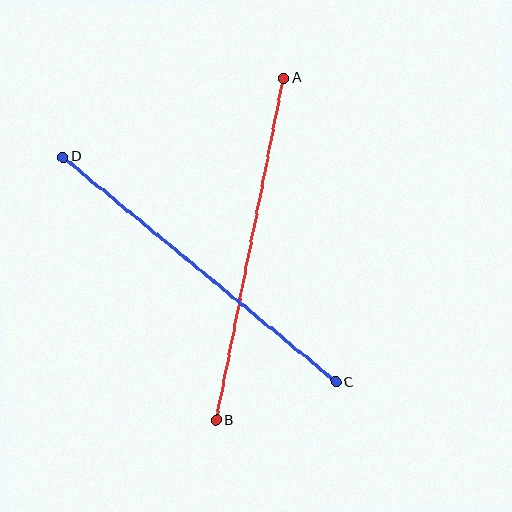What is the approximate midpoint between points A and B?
The midpoint is at approximately (250, 249) pixels.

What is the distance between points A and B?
The distance is approximately 349 pixels.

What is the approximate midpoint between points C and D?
The midpoint is at approximately (199, 270) pixels.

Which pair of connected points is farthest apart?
Points C and D are farthest apart.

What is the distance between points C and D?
The distance is approximately 353 pixels.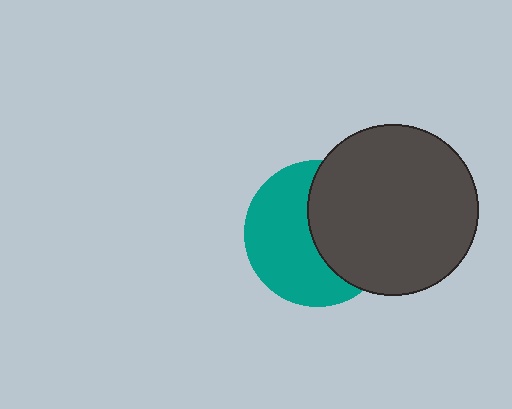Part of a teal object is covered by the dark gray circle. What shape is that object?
It is a circle.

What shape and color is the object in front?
The object in front is a dark gray circle.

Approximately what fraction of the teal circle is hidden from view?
Roughly 46% of the teal circle is hidden behind the dark gray circle.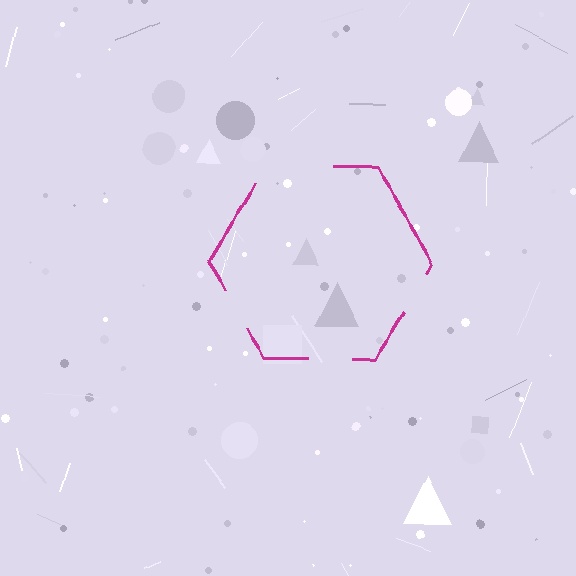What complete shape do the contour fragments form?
The contour fragments form a hexagon.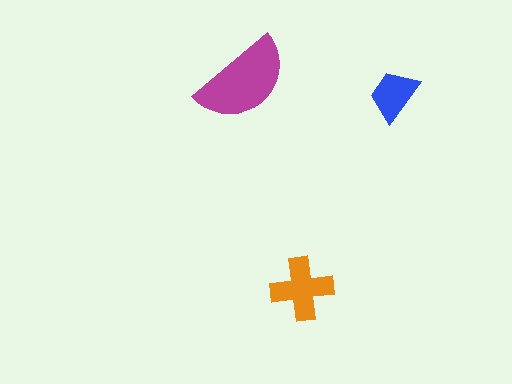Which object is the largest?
The magenta semicircle.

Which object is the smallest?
The blue trapezoid.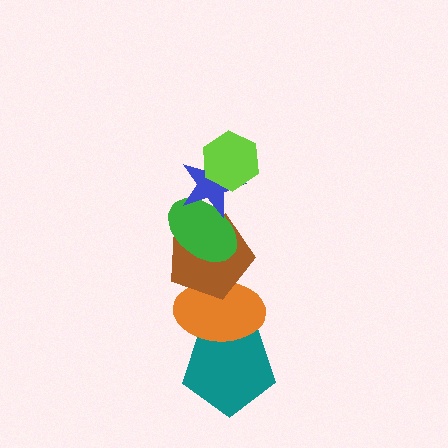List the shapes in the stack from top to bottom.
From top to bottom: the lime hexagon, the blue star, the green ellipse, the brown pentagon, the orange ellipse, the teal pentagon.